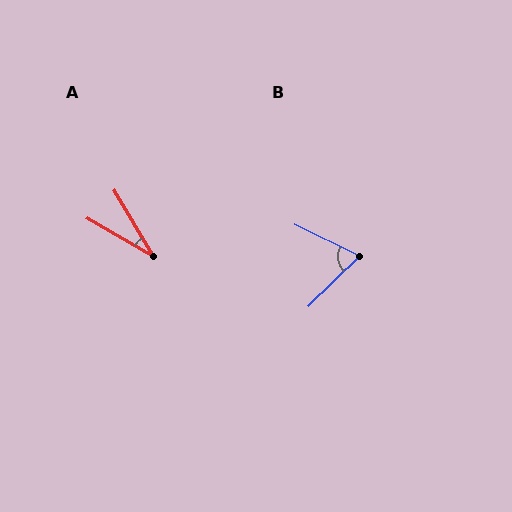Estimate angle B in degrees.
Approximately 71 degrees.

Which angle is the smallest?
A, at approximately 29 degrees.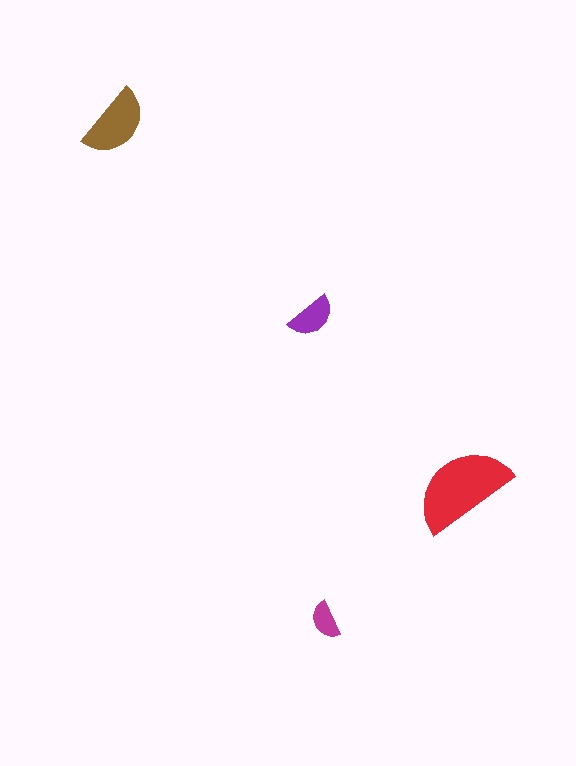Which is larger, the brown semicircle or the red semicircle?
The red one.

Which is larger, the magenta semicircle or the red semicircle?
The red one.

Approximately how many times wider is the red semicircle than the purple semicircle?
About 2 times wider.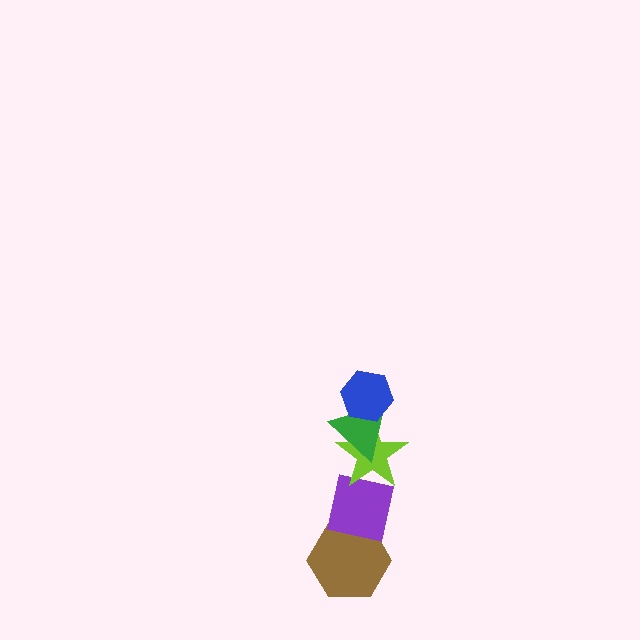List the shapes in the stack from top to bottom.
From top to bottom: the blue hexagon, the green triangle, the lime star, the purple square, the brown hexagon.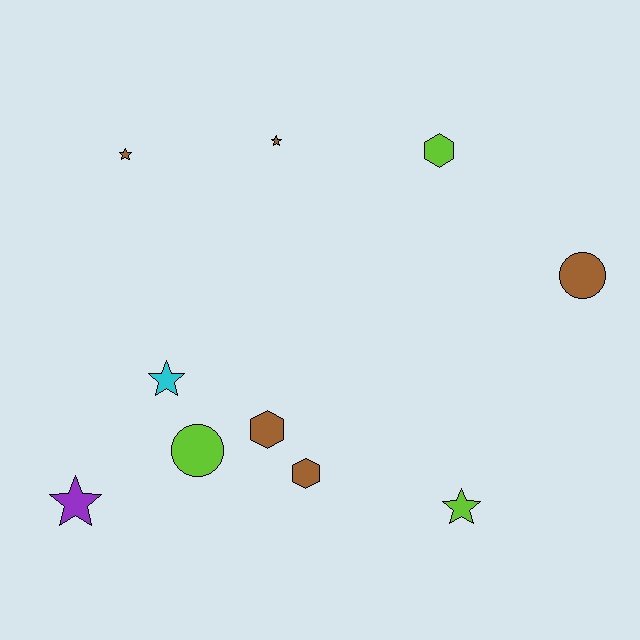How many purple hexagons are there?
There are no purple hexagons.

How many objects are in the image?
There are 10 objects.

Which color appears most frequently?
Brown, with 5 objects.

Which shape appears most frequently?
Star, with 5 objects.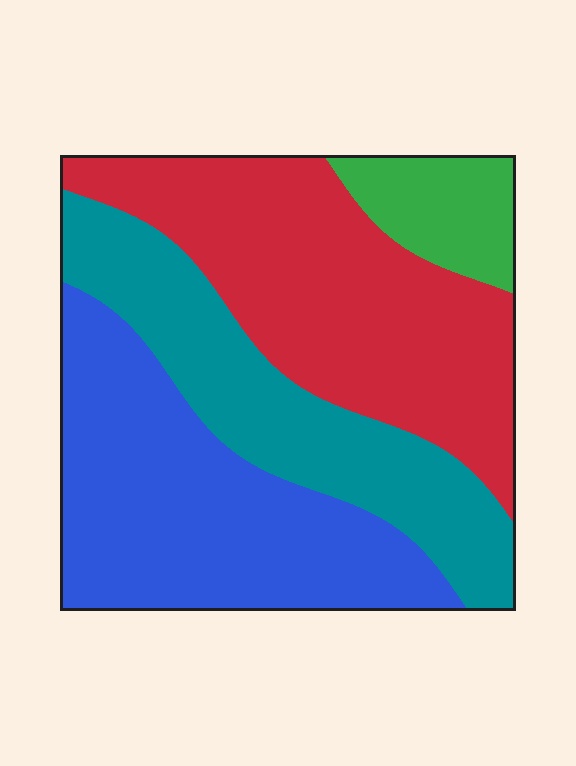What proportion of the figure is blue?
Blue takes up about one third (1/3) of the figure.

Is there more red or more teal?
Red.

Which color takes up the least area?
Green, at roughly 10%.